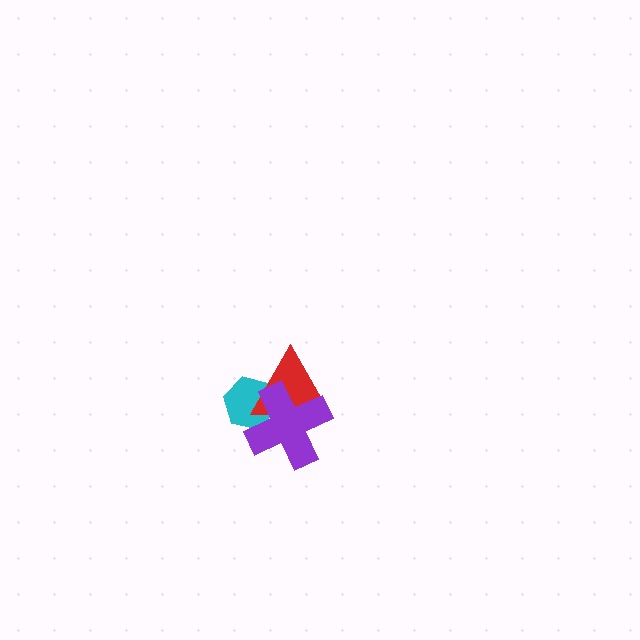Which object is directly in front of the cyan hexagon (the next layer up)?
The red triangle is directly in front of the cyan hexagon.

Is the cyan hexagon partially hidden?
Yes, it is partially covered by another shape.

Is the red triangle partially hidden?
Yes, it is partially covered by another shape.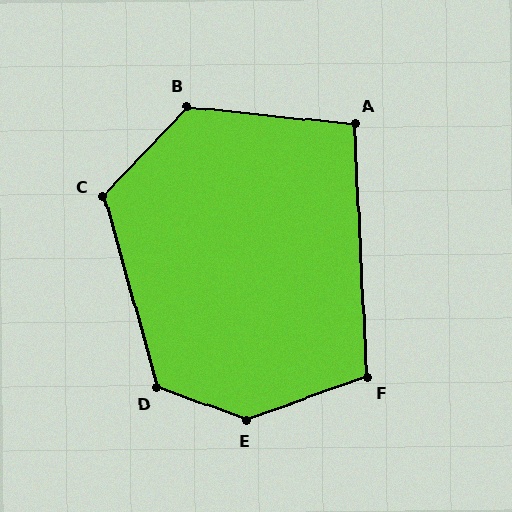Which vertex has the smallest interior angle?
A, at approximately 99 degrees.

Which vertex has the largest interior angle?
E, at approximately 140 degrees.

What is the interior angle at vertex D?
Approximately 126 degrees (obtuse).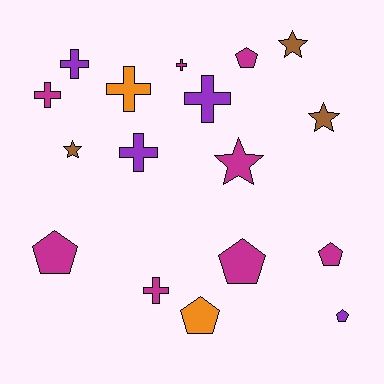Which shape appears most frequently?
Cross, with 7 objects.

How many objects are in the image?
There are 17 objects.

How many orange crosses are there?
There is 1 orange cross.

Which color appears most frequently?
Magenta, with 8 objects.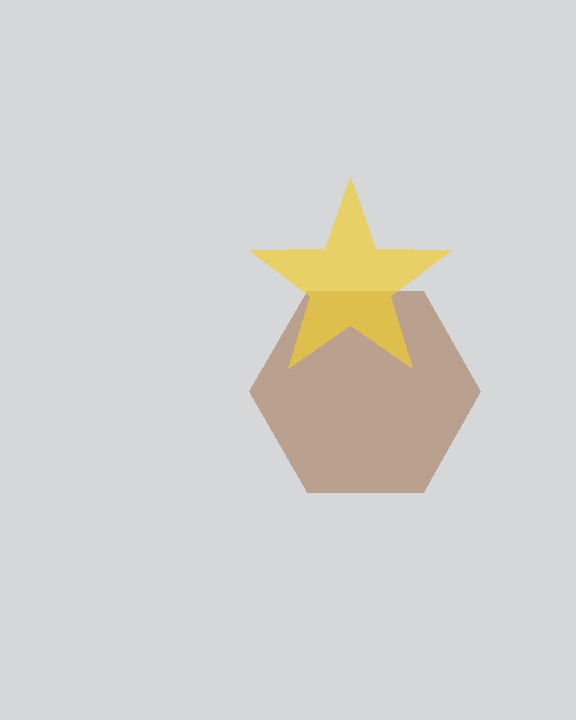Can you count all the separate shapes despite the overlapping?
Yes, there are 2 separate shapes.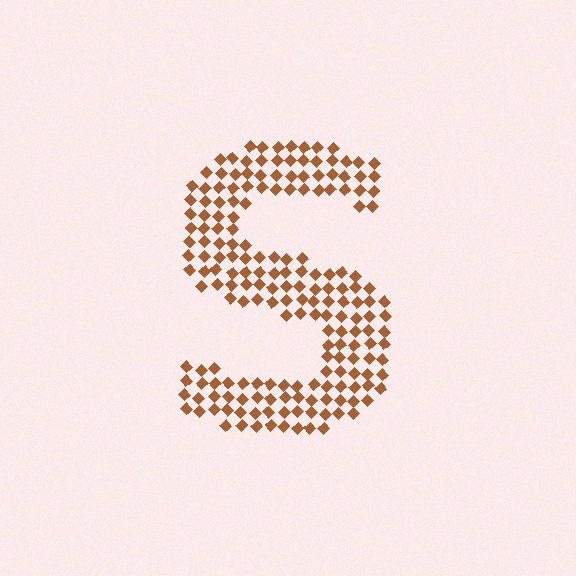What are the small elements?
The small elements are diamonds.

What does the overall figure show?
The overall figure shows the letter S.